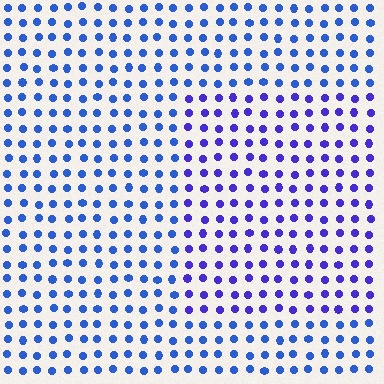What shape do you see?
I see a rectangle.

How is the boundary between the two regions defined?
The boundary is defined purely by a slight shift in hue (about 28 degrees). Spacing, size, and orientation are identical on both sides.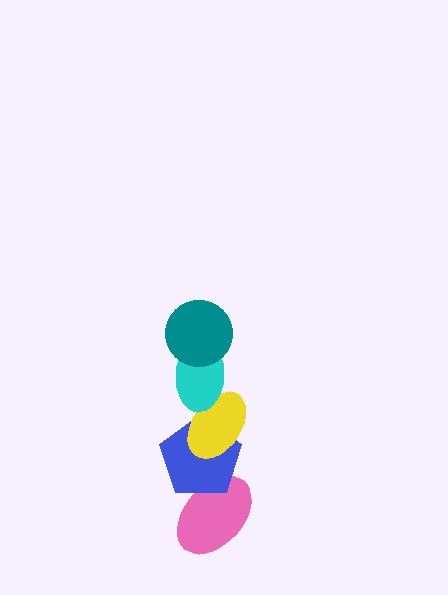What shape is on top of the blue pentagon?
The yellow ellipse is on top of the blue pentagon.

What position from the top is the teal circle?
The teal circle is 1st from the top.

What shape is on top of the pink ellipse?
The blue pentagon is on top of the pink ellipse.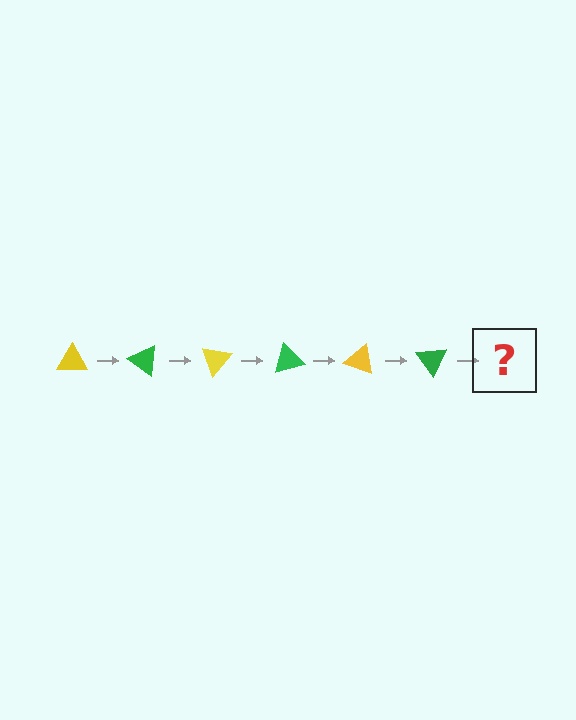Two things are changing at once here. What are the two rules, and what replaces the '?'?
The two rules are that it rotates 35 degrees each step and the color cycles through yellow and green. The '?' should be a yellow triangle, rotated 210 degrees from the start.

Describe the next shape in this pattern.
It should be a yellow triangle, rotated 210 degrees from the start.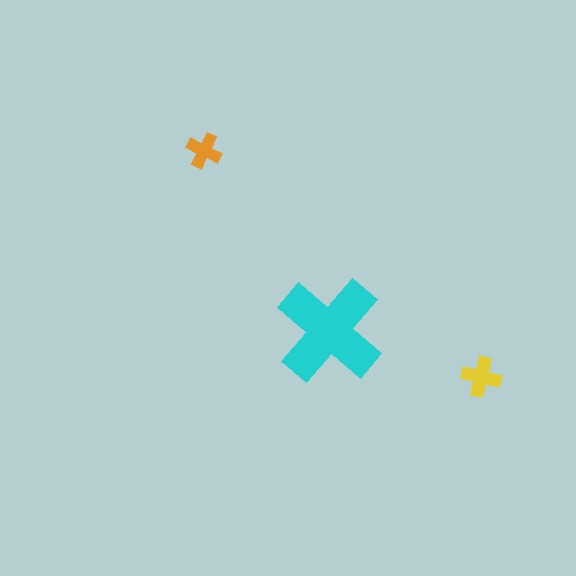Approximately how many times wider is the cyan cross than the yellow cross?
About 2.5 times wider.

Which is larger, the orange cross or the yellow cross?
The yellow one.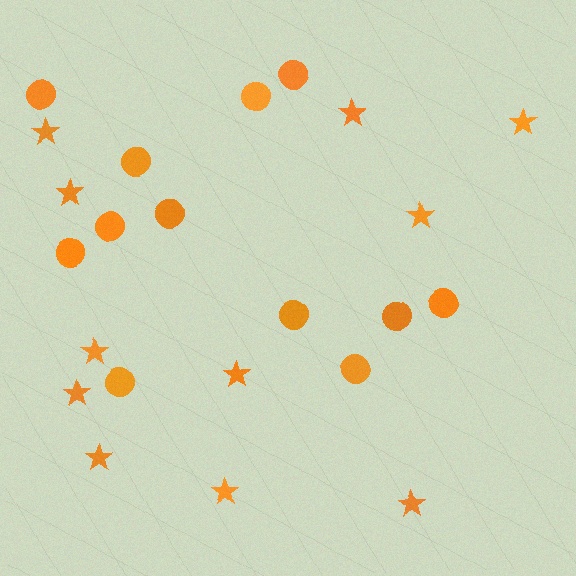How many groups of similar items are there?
There are 2 groups: one group of stars (11) and one group of circles (12).